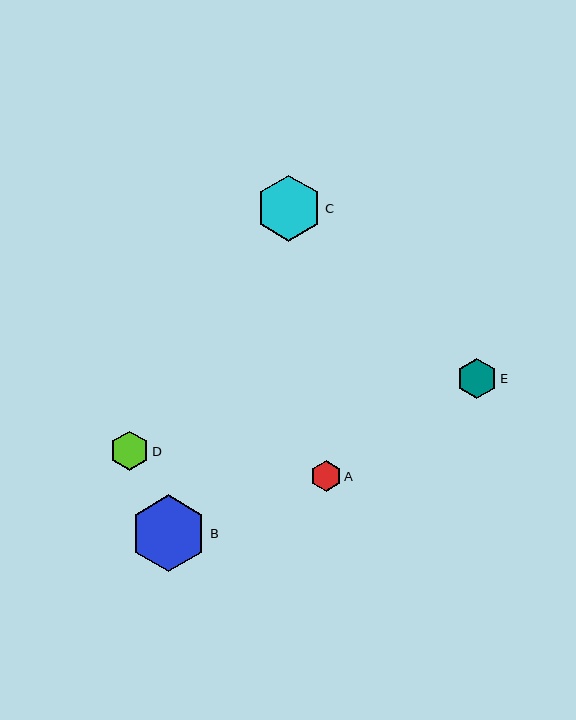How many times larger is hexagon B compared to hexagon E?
Hexagon B is approximately 1.9 times the size of hexagon E.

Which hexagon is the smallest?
Hexagon A is the smallest with a size of approximately 30 pixels.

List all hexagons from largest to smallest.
From largest to smallest: B, C, E, D, A.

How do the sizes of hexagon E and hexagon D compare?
Hexagon E and hexagon D are approximately the same size.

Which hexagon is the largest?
Hexagon B is the largest with a size of approximately 76 pixels.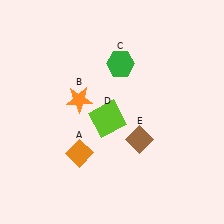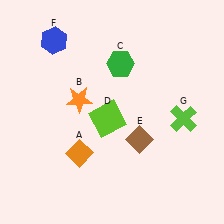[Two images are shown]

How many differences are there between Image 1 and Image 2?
There are 2 differences between the two images.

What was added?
A blue hexagon (F), a lime cross (G) were added in Image 2.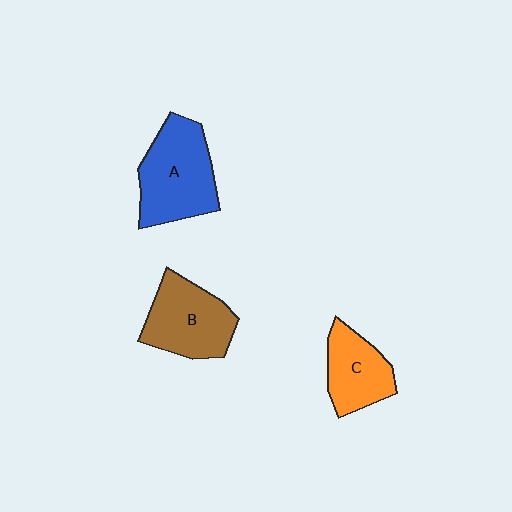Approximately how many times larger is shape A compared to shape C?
Approximately 1.5 times.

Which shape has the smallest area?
Shape C (orange).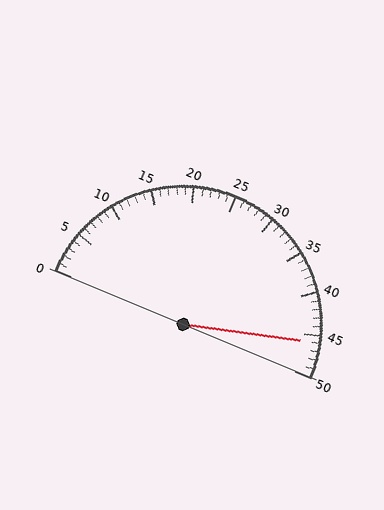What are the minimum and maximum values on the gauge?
The gauge ranges from 0 to 50.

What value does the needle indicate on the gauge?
The needle indicates approximately 46.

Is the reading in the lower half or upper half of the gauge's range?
The reading is in the upper half of the range (0 to 50).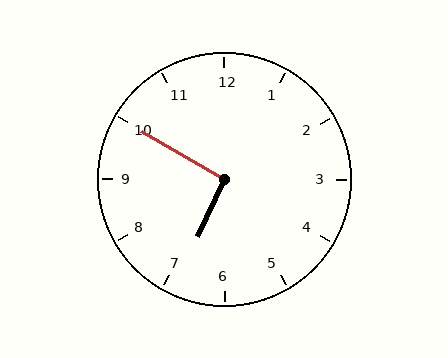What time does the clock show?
6:50.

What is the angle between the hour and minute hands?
Approximately 95 degrees.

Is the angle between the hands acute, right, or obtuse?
It is right.